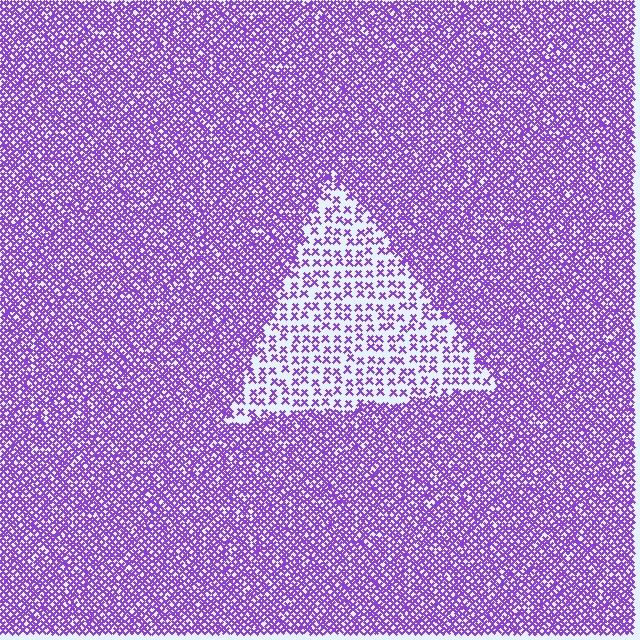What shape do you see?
I see a triangle.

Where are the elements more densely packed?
The elements are more densely packed outside the triangle boundary.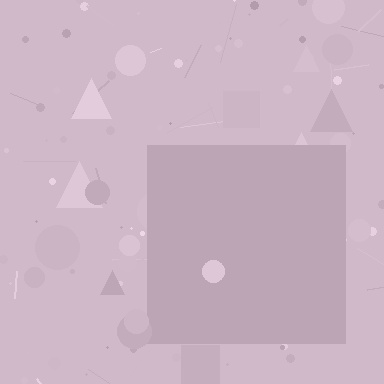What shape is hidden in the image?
A square is hidden in the image.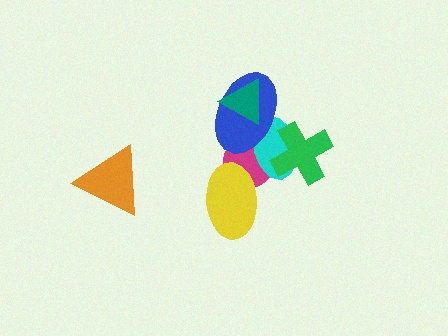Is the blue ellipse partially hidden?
Yes, it is partially covered by another shape.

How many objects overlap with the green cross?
1 object overlaps with the green cross.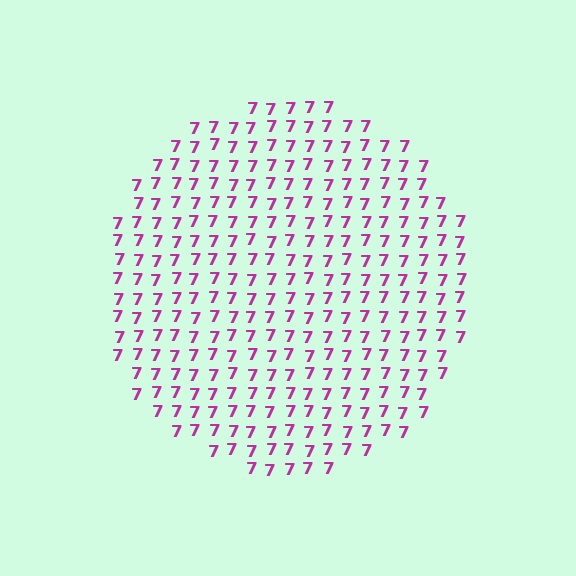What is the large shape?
The large shape is a circle.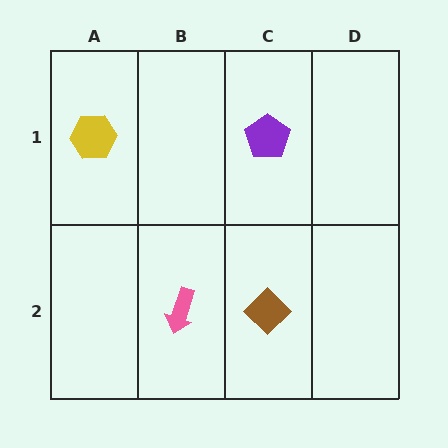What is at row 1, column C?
A purple pentagon.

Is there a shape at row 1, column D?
No, that cell is empty.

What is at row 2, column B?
A pink arrow.